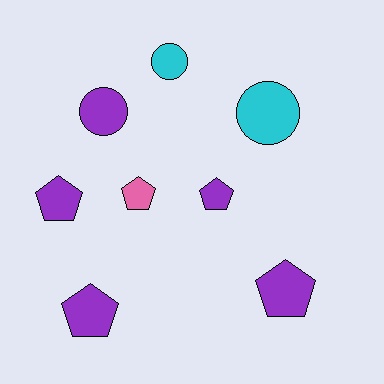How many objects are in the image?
There are 8 objects.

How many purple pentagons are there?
There are 4 purple pentagons.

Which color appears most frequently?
Purple, with 5 objects.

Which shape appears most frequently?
Pentagon, with 5 objects.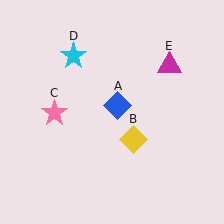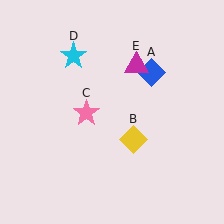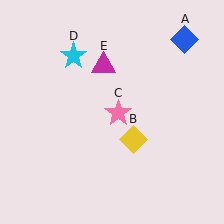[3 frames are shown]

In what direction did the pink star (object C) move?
The pink star (object C) moved right.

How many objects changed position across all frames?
3 objects changed position: blue diamond (object A), pink star (object C), magenta triangle (object E).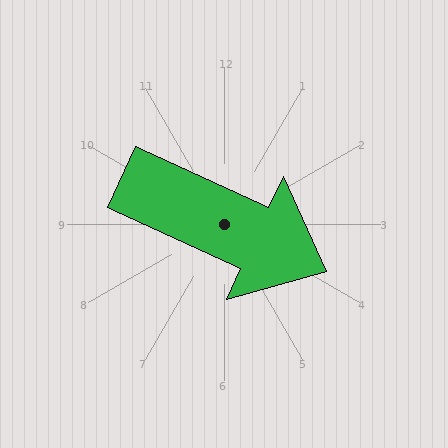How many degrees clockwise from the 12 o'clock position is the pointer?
Approximately 115 degrees.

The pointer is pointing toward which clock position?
Roughly 4 o'clock.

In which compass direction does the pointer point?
Southeast.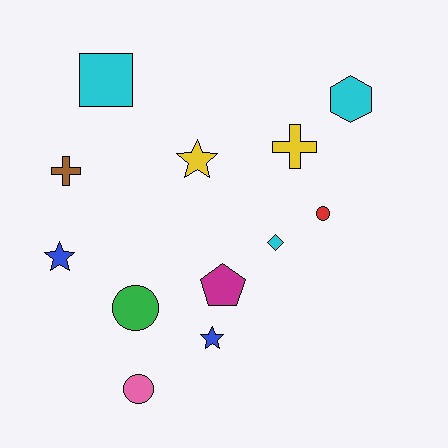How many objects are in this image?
There are 12 objects.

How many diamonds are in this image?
There is 1 diamond.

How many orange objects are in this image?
There are no orange objects.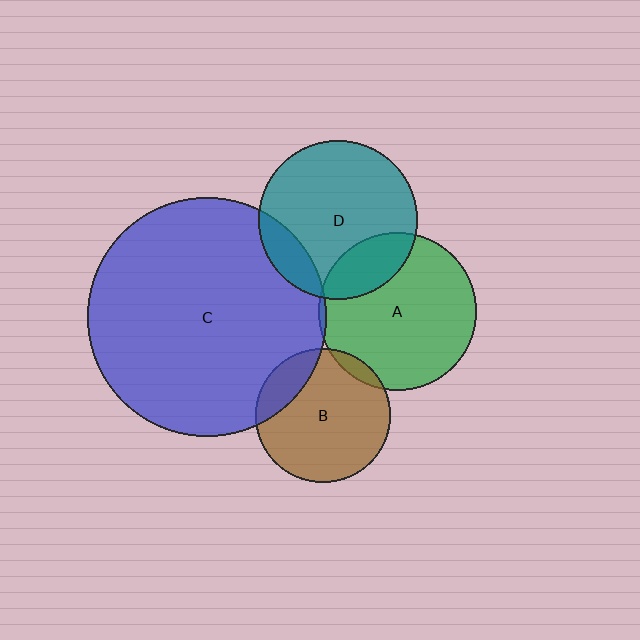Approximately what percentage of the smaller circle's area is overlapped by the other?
Approximately 15%.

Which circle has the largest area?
Circle C (blue).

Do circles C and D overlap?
Yes.